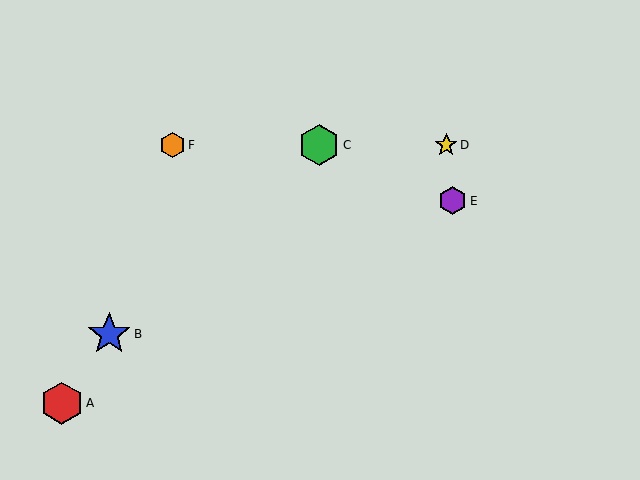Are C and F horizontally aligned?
Yes, both are at y≈145.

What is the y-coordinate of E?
Object E is at y≈201.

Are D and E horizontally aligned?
No, D is at y≈145 and E is at y≈201.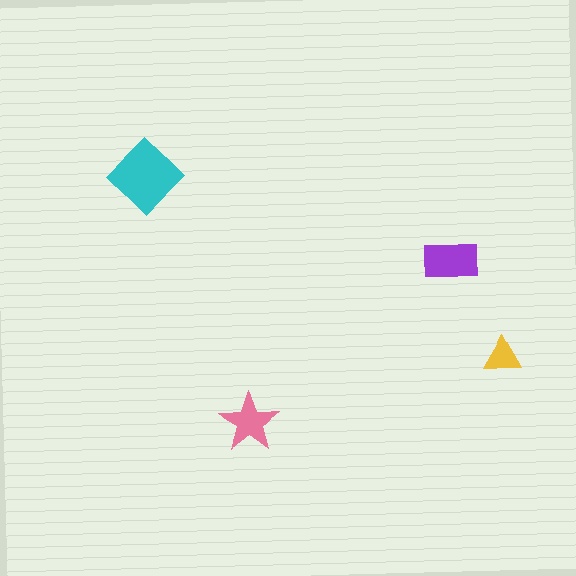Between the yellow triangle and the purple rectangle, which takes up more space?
The purple rectangle.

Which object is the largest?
The cyan diamond.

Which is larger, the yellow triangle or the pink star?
The pink star.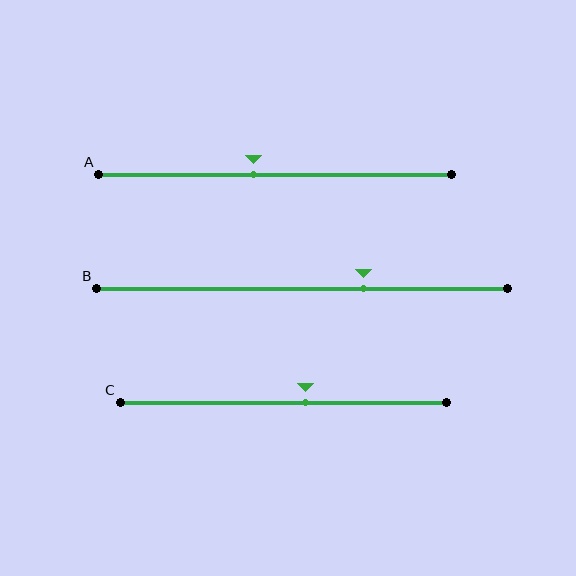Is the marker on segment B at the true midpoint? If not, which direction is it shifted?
No, the marker on segment B is shifted to the right by about 15% of the segment length.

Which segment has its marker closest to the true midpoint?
Segment A has its marker closest to the true midpoint.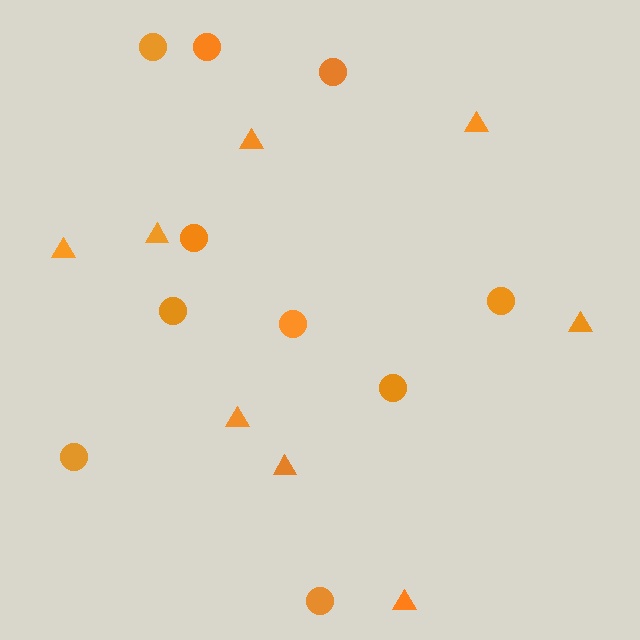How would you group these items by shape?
There are 2 groups: one group of triangles (8) and one group of circles (10).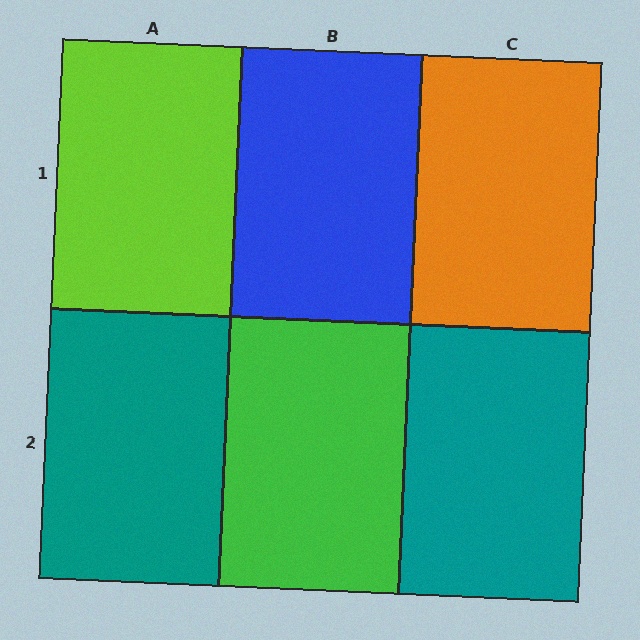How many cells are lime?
1 cell is lime.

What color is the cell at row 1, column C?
Orange.